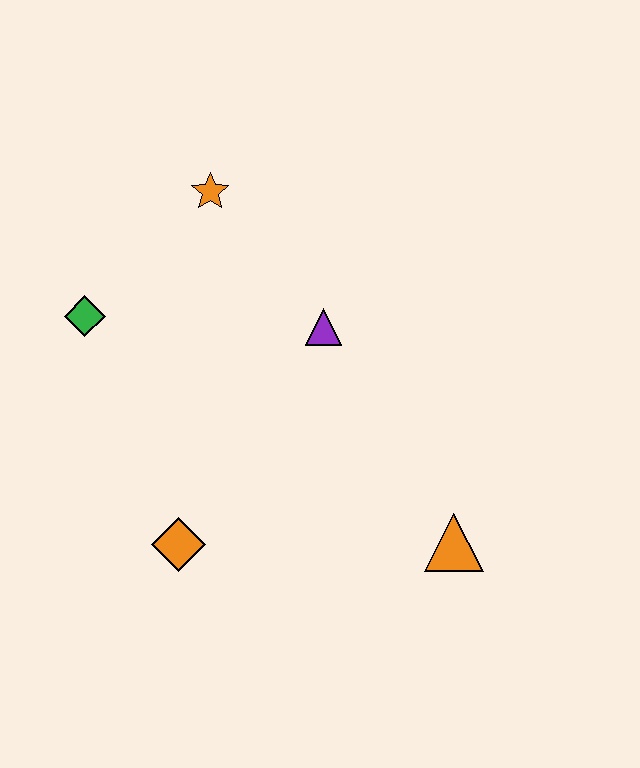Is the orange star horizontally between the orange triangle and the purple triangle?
No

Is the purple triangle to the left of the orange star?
No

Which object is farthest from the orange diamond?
The orange star is farthest from the orange diamond.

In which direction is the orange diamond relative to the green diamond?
The orange diamond is below the green diamond.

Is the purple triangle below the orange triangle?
No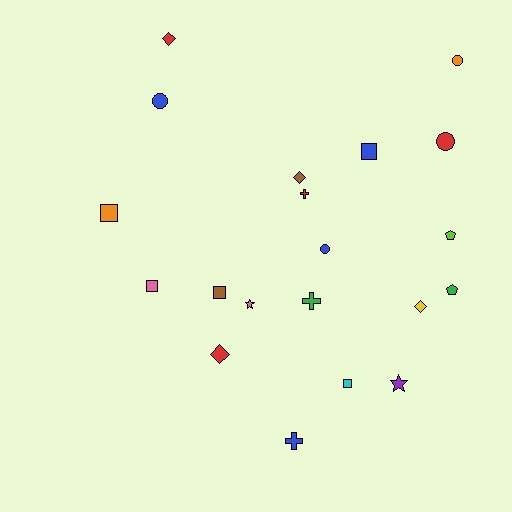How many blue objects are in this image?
There are 4 blue objects.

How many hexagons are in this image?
There are no hexagons.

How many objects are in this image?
There are 20 objects.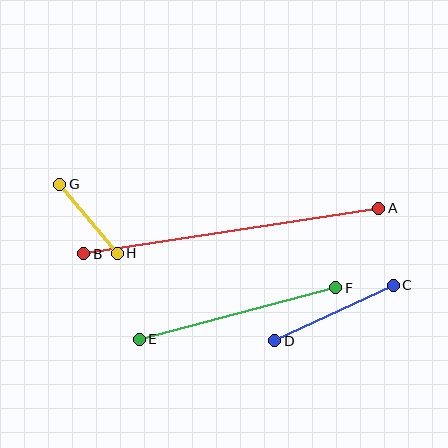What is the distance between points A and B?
The distance is approximately 299 pixels.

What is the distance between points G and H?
The distance is approximately 90 pixels.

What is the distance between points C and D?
The distance is approximately 131 pixels.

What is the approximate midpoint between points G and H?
The midpoint is at approximately (88, 219) pixels.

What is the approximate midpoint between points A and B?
The midpoint is at approximately (231, 231) pixels.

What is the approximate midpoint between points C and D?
The midpoint is at approximately (334, 313) pixels.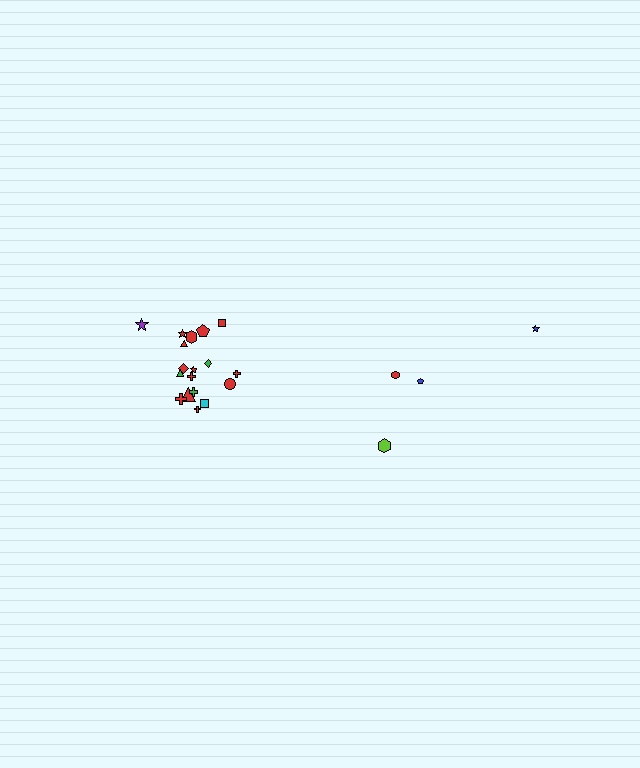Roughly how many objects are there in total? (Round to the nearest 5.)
Roughly 20 objects in total.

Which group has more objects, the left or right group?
The left group.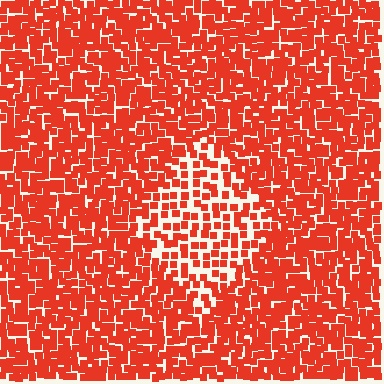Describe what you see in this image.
The image contains small red elements arranged at two different densities. A diamond-shaped region is visible where the elements are less densely packed than the surrounding area.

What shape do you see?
I see a diamond.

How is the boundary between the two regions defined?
The boundary is defined by a change in element density (approximately 1.9x ratio). All elements are the same color, size, and shape.